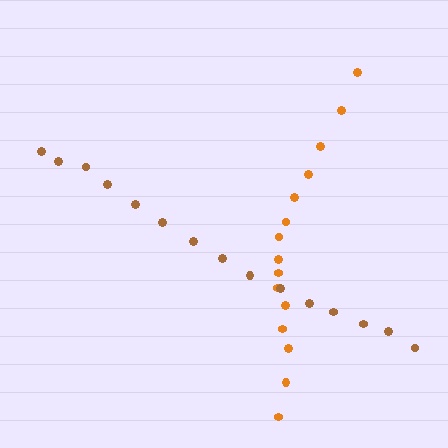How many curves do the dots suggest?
There are 2 distinct paths.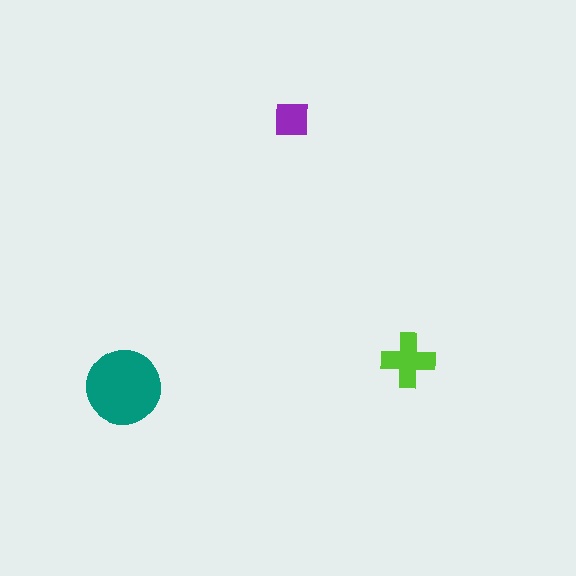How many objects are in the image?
There are 3 objects in the image.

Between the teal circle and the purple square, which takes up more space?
The teal circle.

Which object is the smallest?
The purple square.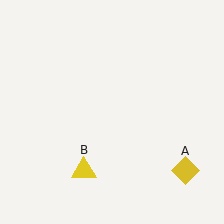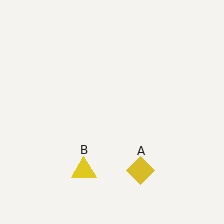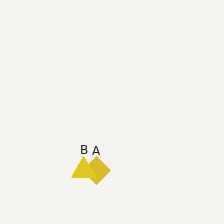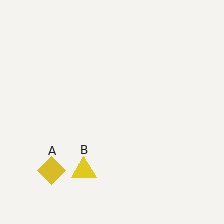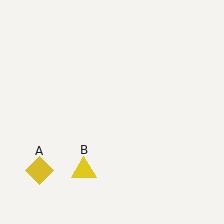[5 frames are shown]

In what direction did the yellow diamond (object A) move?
The yellow diamond (object A) moved left.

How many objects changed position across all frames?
1 object changed position: yellow diamond (object A).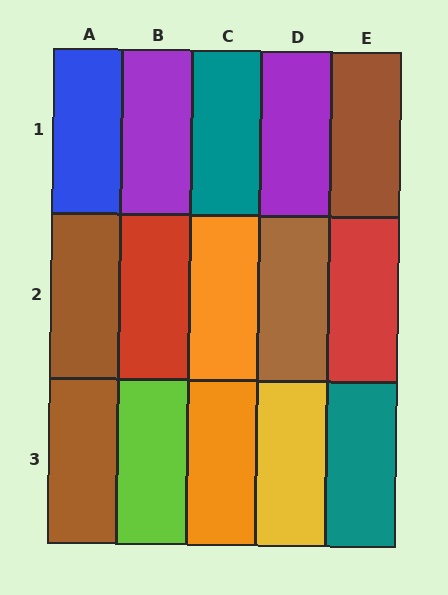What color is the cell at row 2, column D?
Brown.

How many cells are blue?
1 cell is blue.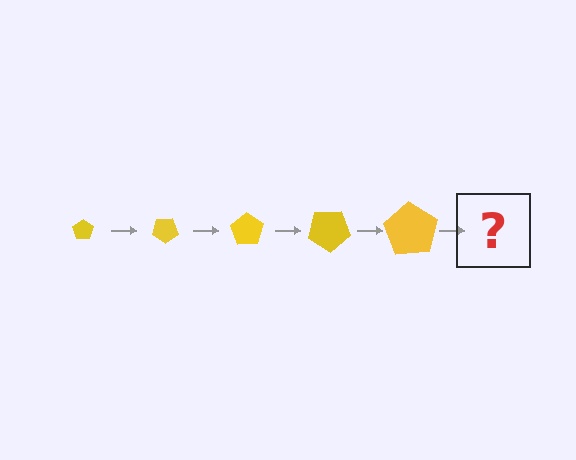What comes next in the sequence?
The next element should be a pentagon, larger than the previous one and rotated 175 degrees from the start.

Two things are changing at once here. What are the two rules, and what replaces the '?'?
The two rules are that the pentagon grows larger each step and it rotates 35 degrees each step. The '?' should be a pentagon, larger than the previous one and rotated 175 degrees from the start.